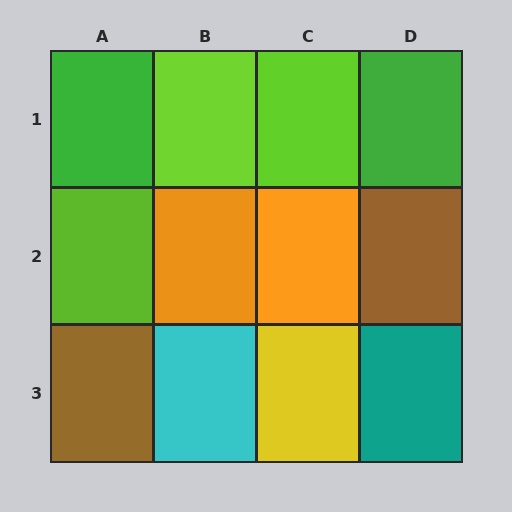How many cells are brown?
2 cells are brown.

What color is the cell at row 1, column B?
Lime.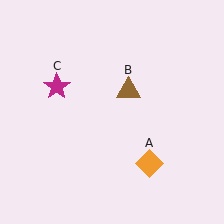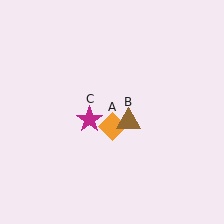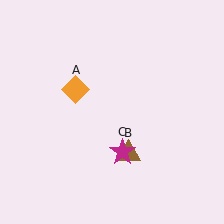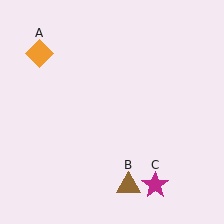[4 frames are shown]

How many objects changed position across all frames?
3 objects changed position: orange diamond (object A), brown triangle (object B), magenta star (object C).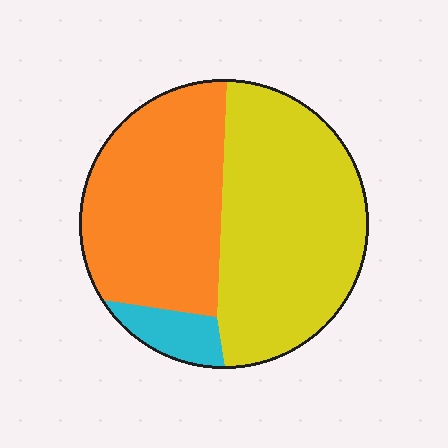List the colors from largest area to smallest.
From largest to smallest: yellow, orange, cyan.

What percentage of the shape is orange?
Orange takes up about two fifths (2/5) of the shape.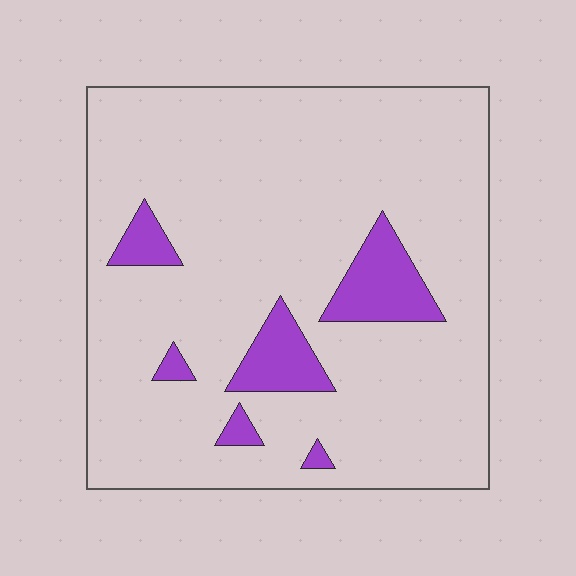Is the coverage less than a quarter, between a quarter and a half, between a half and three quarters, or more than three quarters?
Less than a quarter.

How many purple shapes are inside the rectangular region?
6.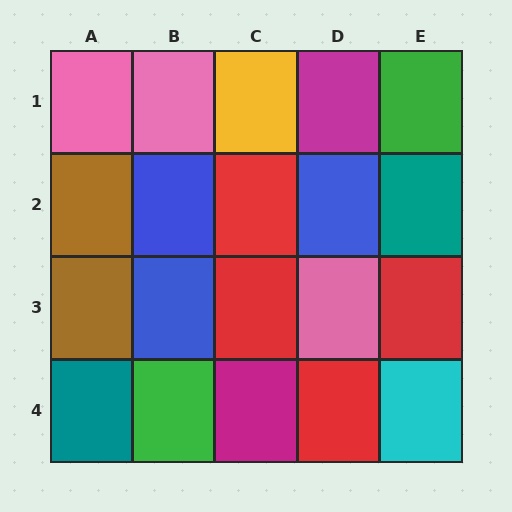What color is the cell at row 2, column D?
Blue.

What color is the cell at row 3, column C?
Red.